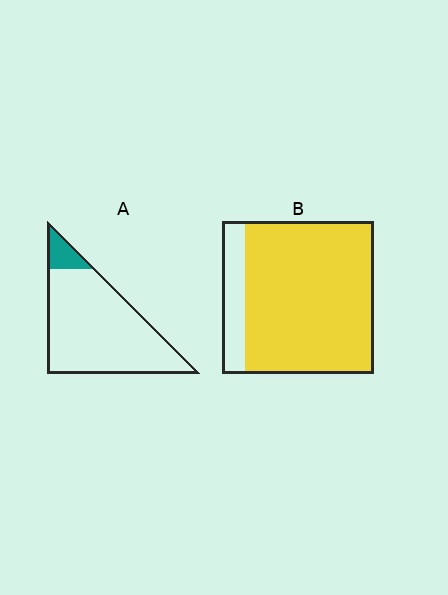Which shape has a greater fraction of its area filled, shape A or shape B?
Shape B.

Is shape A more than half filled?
No.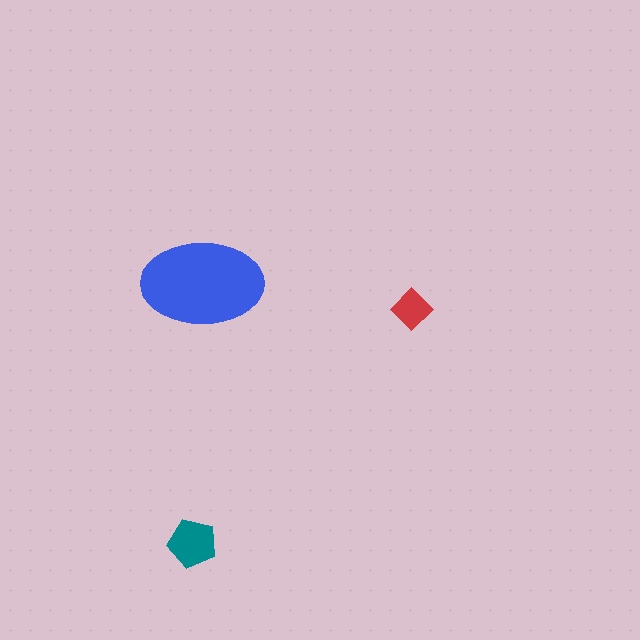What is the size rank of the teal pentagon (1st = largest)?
2nd.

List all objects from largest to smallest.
The blue ellipse, the teal pentagon, the red diamond.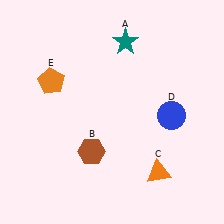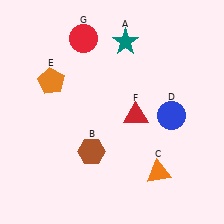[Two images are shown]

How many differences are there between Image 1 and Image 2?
There are 2 differences between the two images.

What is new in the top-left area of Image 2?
A red circle (G) was added in the top-left area of Image 2.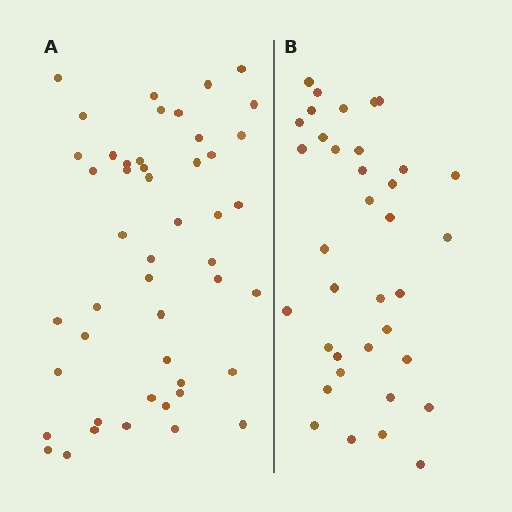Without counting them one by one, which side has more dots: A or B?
Region A (the left region) has more dots.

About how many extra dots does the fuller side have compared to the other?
Region A has roughly 12 or so more dots than region B.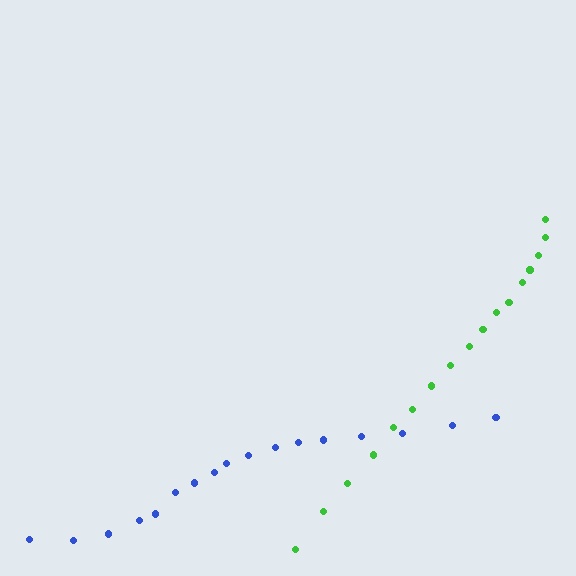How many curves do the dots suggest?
There are 2 distinct paths.